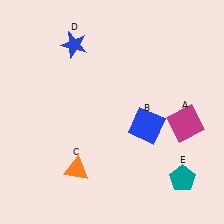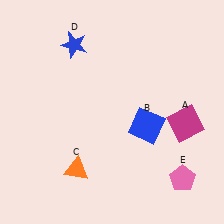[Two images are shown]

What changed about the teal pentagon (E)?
In Image 1, E is teal. In Image 2, it changed to pink.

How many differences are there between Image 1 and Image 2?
There is 1 difference between the two images.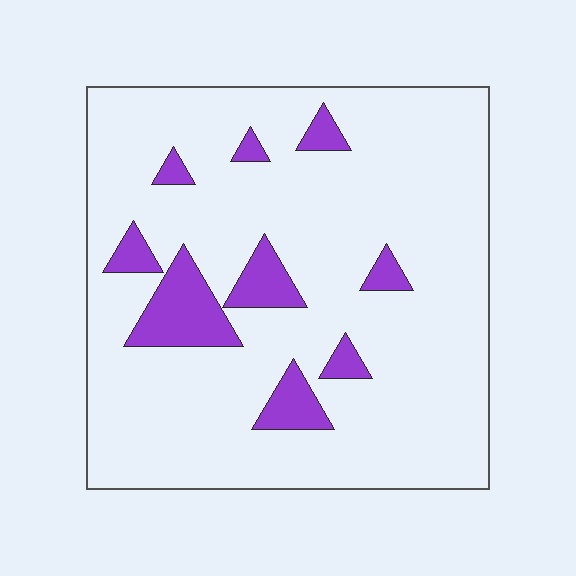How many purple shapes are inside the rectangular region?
9.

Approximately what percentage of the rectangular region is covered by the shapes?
Approximately 10%.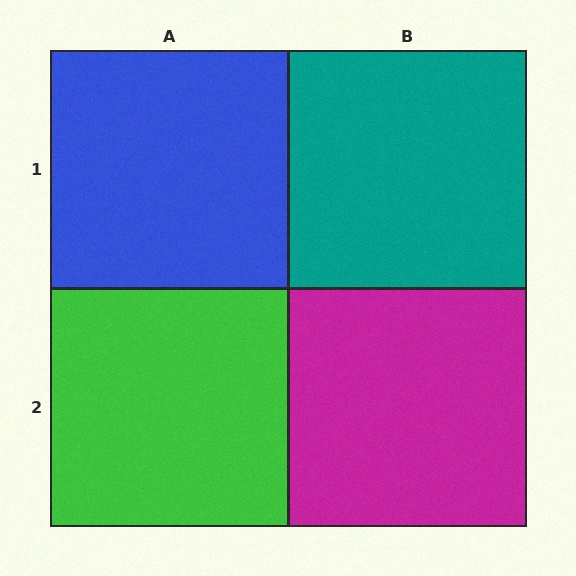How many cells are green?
1 cell is green.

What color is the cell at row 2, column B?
Magenta.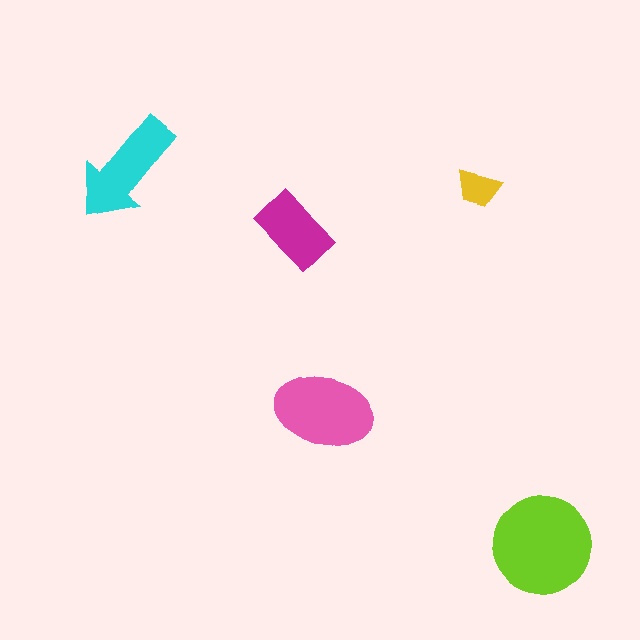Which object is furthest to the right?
The lime circle is rightmost.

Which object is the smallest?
The yellow trapezoid.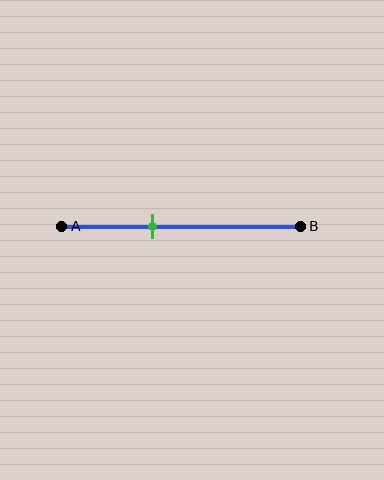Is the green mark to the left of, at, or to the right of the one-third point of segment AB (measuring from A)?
The green mark is to the right of the one-third point of segment AB.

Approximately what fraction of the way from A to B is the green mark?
The green mark is approximately 40% of the way from A to B.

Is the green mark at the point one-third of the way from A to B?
No, the mark is at about 40% from A, not at the 33% one-third point.